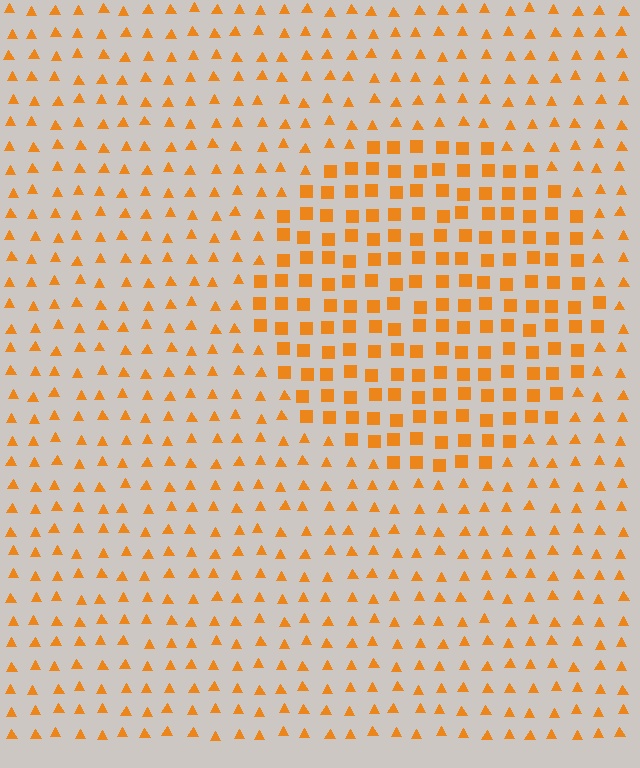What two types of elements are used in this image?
The image uses squares inside the circle region and triangles outside it.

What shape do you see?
I see a circle.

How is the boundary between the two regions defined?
The boundary is defined by a change in element shape: squares inside vs. triangles outside. All elements share the same color and spacing.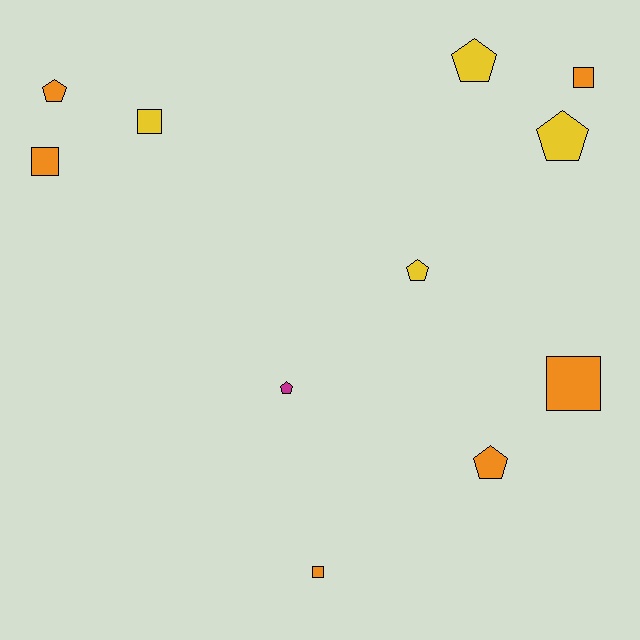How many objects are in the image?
There are 11 objects.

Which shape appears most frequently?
Pentagon, with 6 objects.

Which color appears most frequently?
Orange, with 6 objects.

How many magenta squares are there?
There are no magenta squares.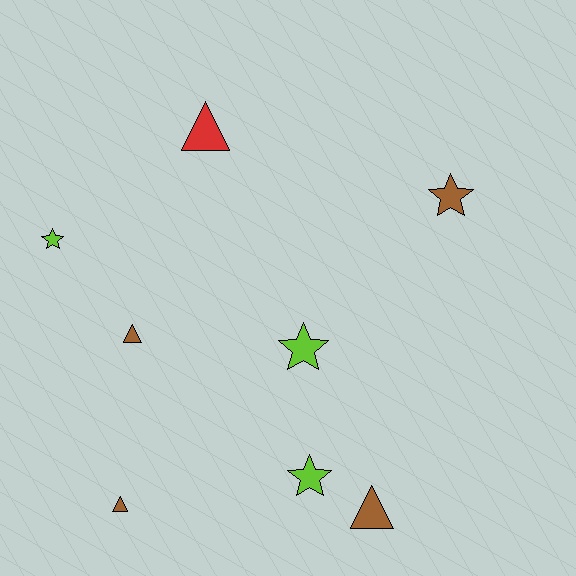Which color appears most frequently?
Brown, with 4 objects.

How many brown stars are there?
There is 1 brown star.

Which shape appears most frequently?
Triangle, with 4 objects.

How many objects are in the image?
There are 8 objects.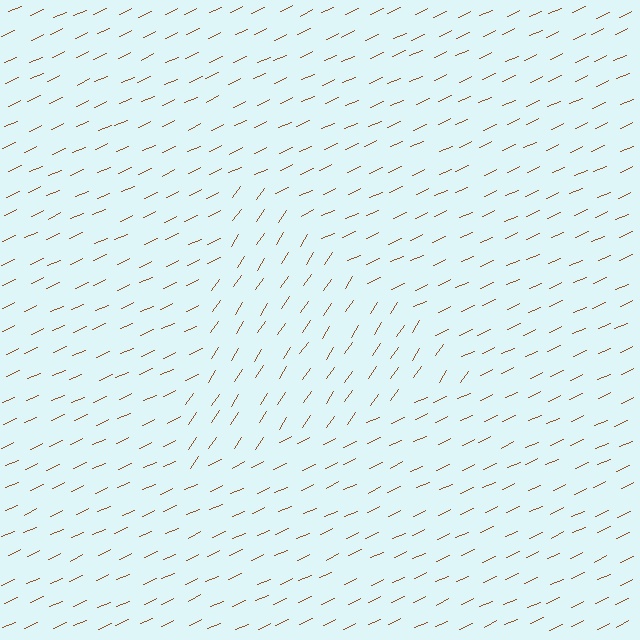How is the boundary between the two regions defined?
The boundary is defined purely by a change in line orientation (approximately 32 degrees difference). All lines are the same color and thickness.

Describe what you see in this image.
The image is filled with small brown line segments. A triangle region in the image has lines oriented differently from the surrounding lines, creating a visible texture boundary.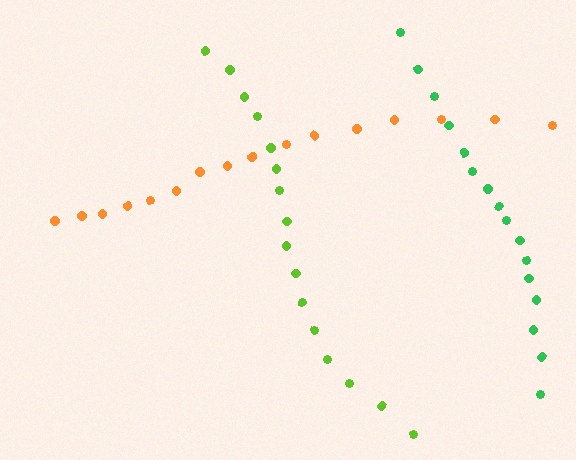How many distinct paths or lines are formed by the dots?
There are 3 distinct paths.